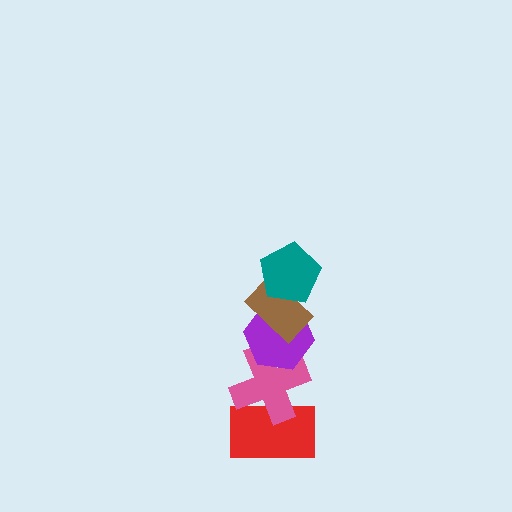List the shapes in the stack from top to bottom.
From top to bottom: the teal pentagon, the brown rectangle, the purple hexagon, the pink cross, the red rectangle.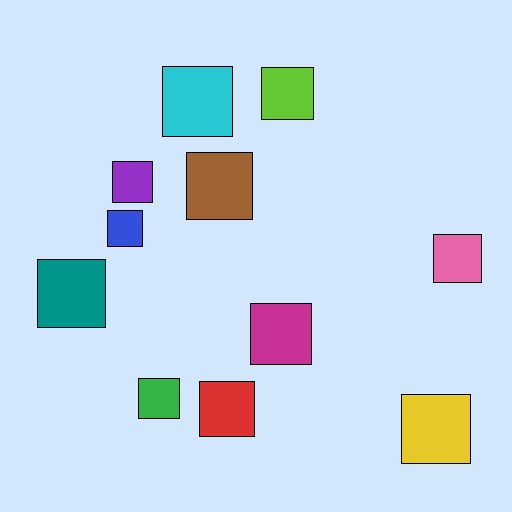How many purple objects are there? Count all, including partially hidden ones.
There is 1 purple object.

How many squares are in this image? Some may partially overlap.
There are 11 squares.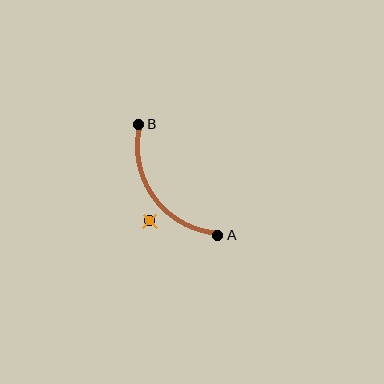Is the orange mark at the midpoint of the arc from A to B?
No — the orange mark does not lie on the arc at all. It sits slightly outside the curve.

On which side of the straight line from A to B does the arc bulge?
The arc bulges below and to the left of the straight line connecting A and B.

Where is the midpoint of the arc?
The arc midpoint is the point on the curve farthest from the straight line joining A and B. It sits below and to the left of that line.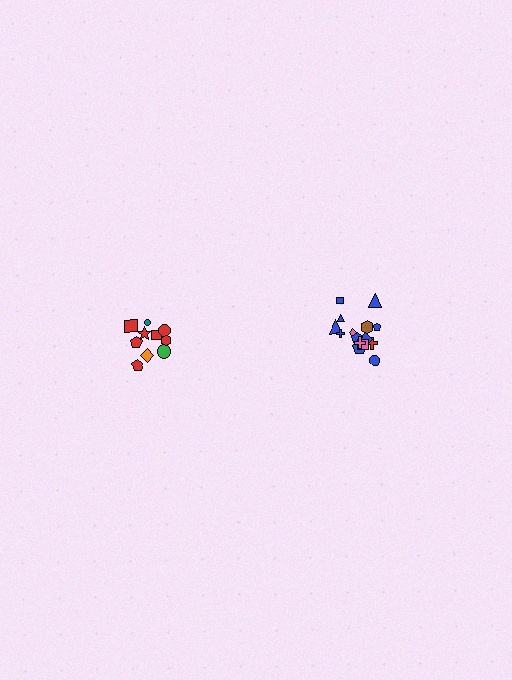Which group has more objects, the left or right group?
The right group.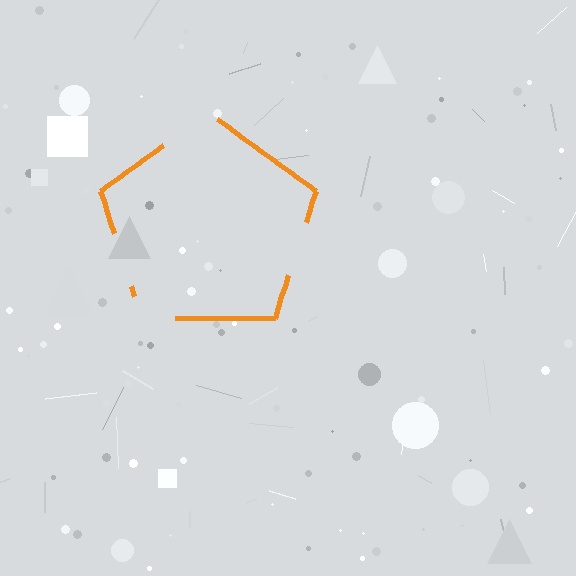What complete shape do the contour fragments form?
The contour fragments form a pentagon.